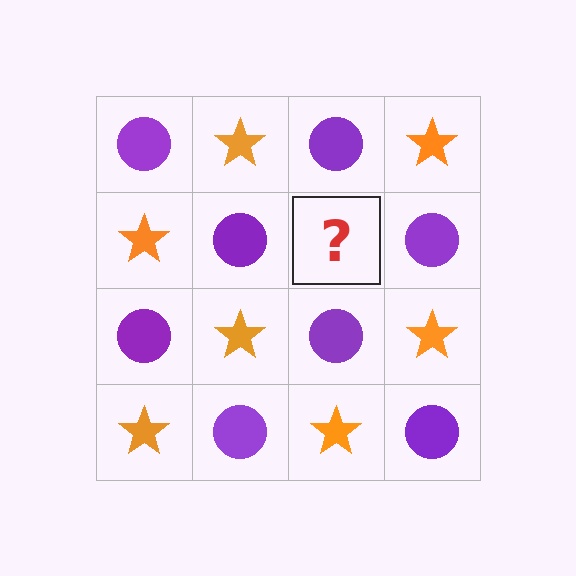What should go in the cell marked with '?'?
The missing cell should contain an orange star.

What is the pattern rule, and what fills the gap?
The rule is that it alternates purple circle and orange star in a checkerboard pattern. The gap should be filled with an orange star.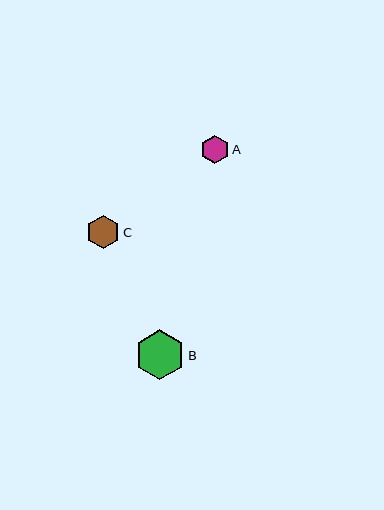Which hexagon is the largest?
Hexagon B is the largest with a size of approximately 50 pixels.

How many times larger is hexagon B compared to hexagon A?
Hexagon B is approximately 1.8 times the size of hexagon A.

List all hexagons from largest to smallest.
From largest to smallest: B, C, A.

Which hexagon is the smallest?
Hexagon A is the smallest with a size of approximately 28 pixels.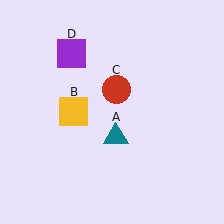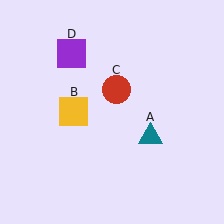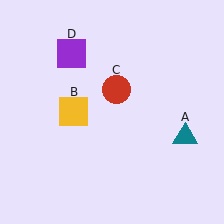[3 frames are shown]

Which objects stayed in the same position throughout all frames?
Yellow square (object B) and red circle (object C) and purple square (object D) remained stationary.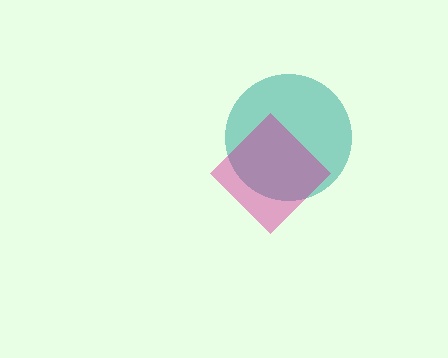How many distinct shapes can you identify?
There are 2 distinct shapes: a teal circle, a magenta diamond.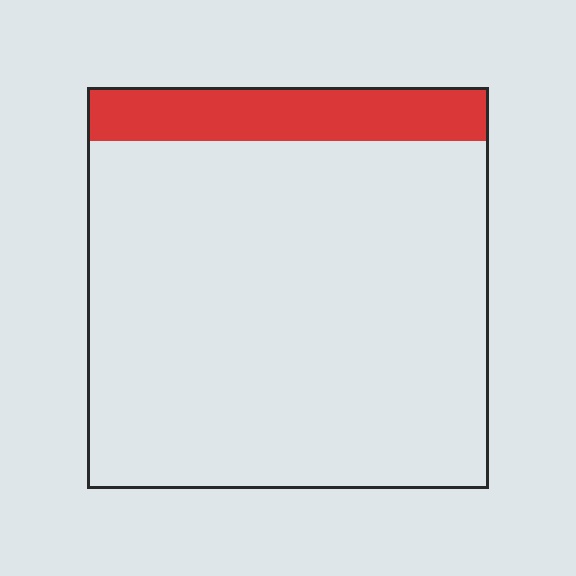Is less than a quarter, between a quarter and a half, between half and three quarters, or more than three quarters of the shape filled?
Less than a quarter.